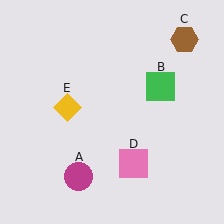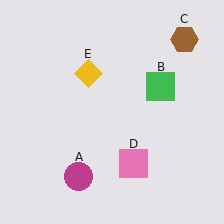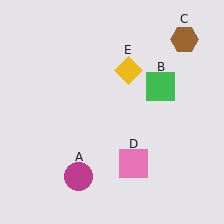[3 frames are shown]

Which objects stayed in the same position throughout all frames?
Magenta circle (object A) and green square (object B) and brown hexagon (object C) and pink square (object D) remained stationary.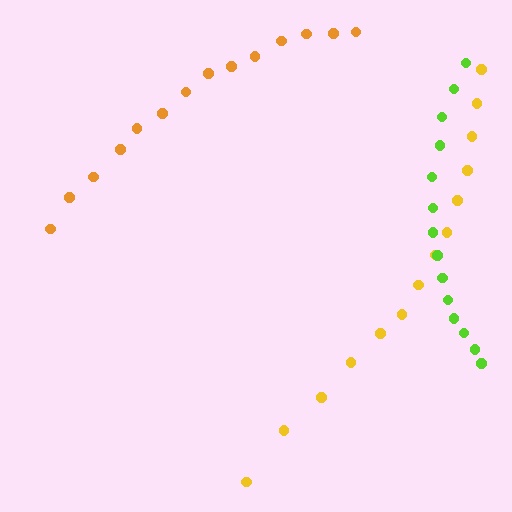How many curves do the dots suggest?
There are 3 distinct paths.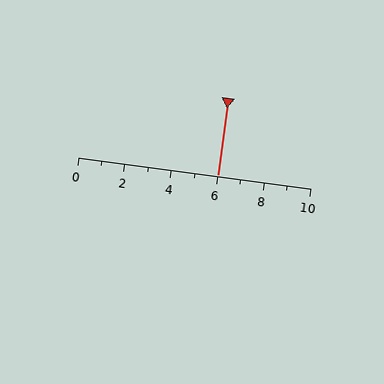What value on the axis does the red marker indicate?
The marker indicates approximately 6.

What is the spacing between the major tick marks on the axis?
The major ticks are spaced 2 apart.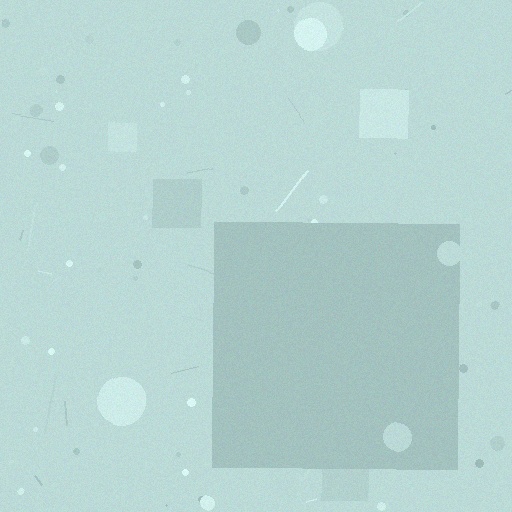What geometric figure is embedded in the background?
A square is embedded in the background.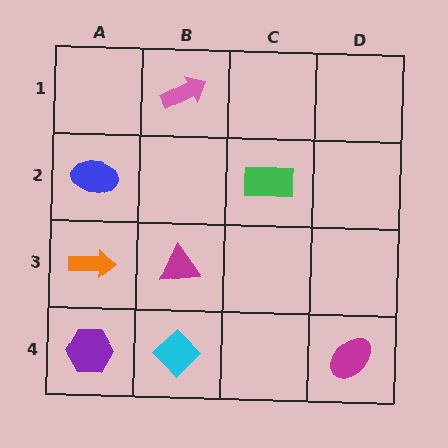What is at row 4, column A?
A purple hexagon.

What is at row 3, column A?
An orange arrow.